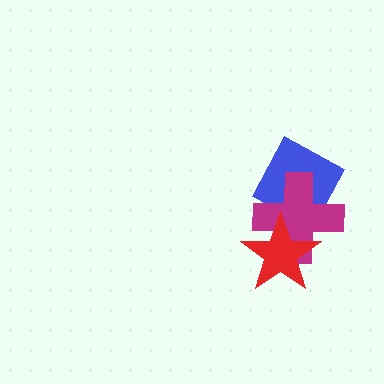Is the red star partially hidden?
No, no other shape covers it.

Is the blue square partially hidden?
Yes, it is partially covered by another shape.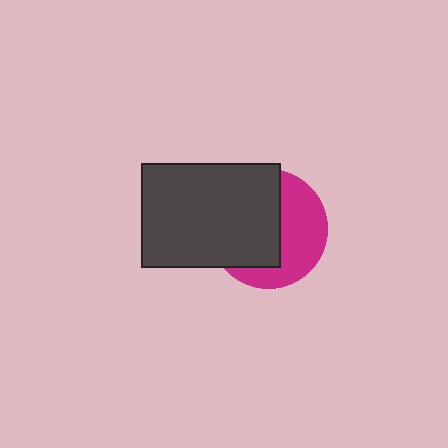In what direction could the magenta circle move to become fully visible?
The magenta circle could move right. That would shift it out from behind the dark gray rectangle entirely.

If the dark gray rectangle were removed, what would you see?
You would see the complete magenta circle.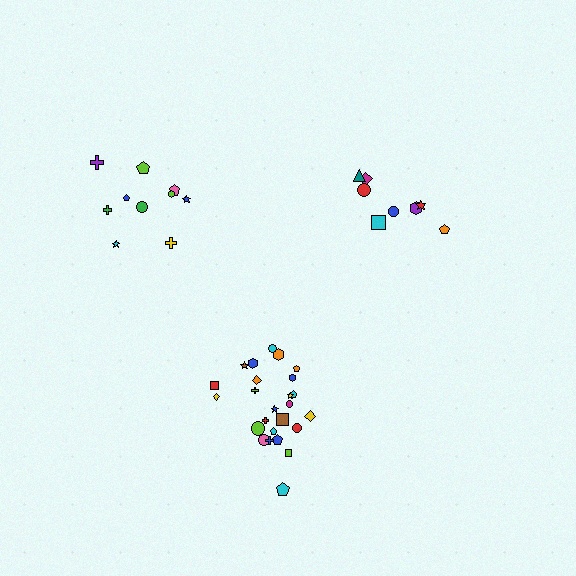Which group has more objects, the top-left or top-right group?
The top-left group.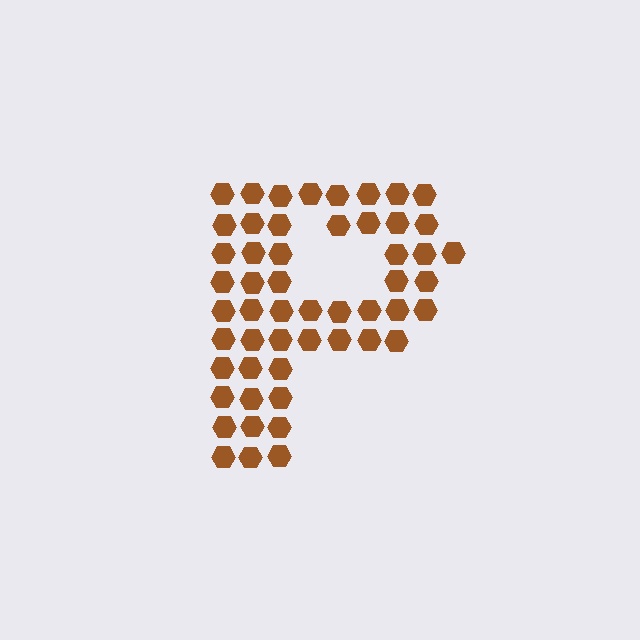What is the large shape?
The large shape is the letter P.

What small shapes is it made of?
It is made of small hexagons.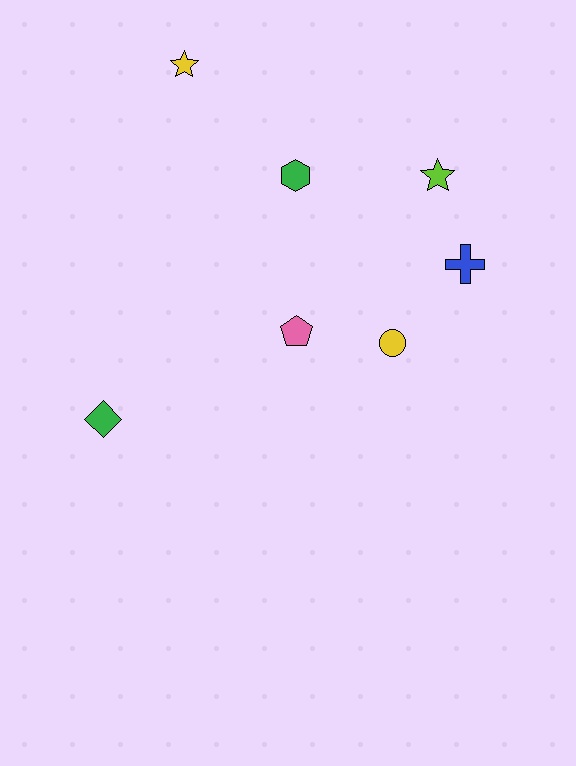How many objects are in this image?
There are 7 objects.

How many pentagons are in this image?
There is 1 pentagon.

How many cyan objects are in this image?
There are no cyan objects.